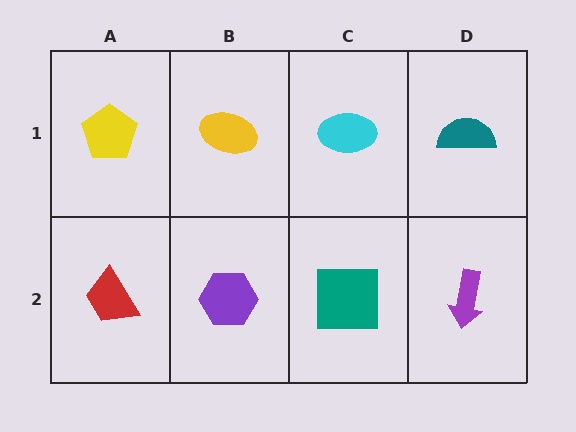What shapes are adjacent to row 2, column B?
A yellow ellipse (row 1, column B), a red trapezoid (row 2, column A), a teal square (row 2, column C).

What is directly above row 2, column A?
A yellow pentagon.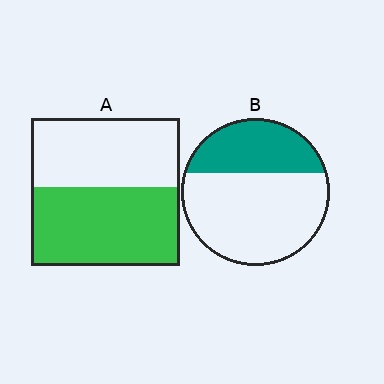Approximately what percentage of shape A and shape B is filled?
A is approximately 55% and B is approximately 35%.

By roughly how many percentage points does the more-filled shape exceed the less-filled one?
By roughly 20 percentage points (A over B).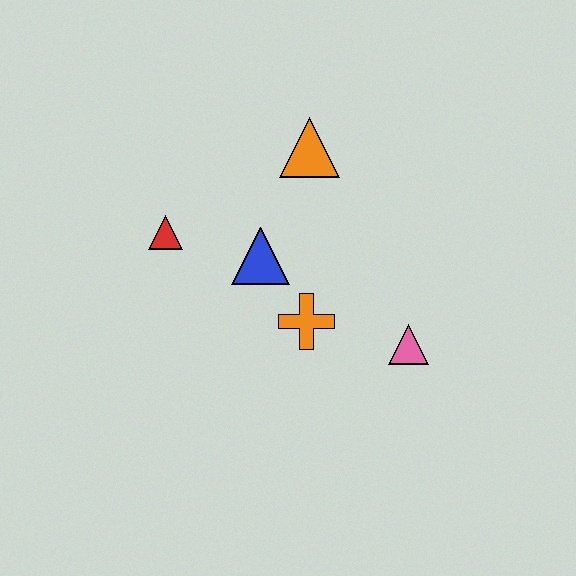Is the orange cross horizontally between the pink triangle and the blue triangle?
Yes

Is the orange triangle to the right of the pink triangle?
No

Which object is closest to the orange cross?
The blue triangle is closest to the orange cross.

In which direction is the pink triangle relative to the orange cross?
The pink triangle is to the right of the orange cross.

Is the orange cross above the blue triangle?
No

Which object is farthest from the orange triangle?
The pink triangle is farthest from the orange triangle.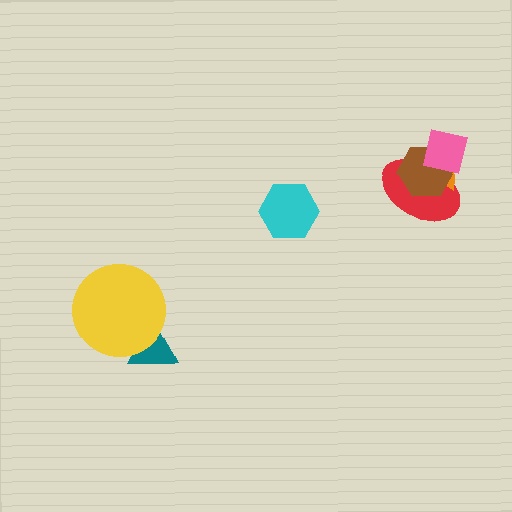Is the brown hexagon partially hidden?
Yes, it is partially covered by another shape.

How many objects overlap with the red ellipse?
3 objects overlap with the red ellipse.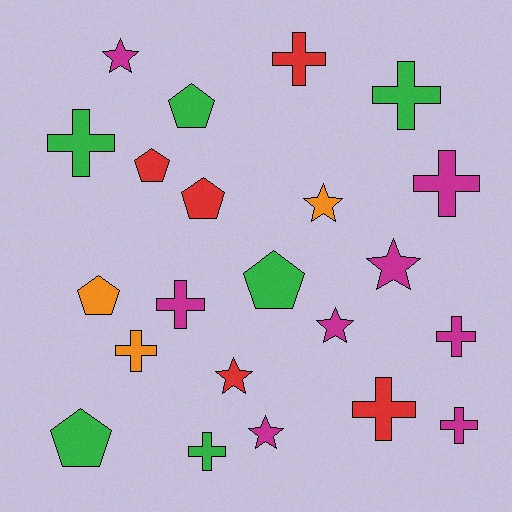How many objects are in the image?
There are 22 objects.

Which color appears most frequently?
Magenta, with 8 objects.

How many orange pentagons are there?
There is 1 orange pentagon.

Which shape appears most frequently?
Cross, with 10 objects.